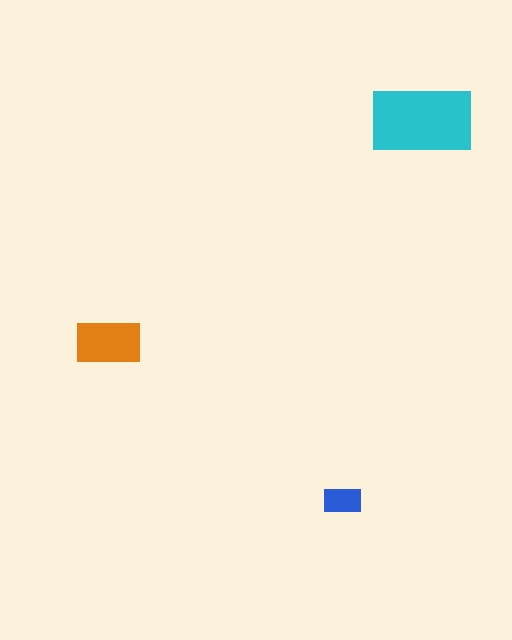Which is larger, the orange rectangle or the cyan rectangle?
The cyan one.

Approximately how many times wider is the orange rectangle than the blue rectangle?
About 1.5 times wider.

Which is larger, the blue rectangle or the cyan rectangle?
The cyan one.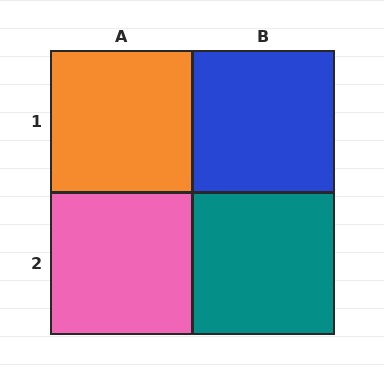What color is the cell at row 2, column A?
Pink.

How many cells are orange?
1 cell is orange.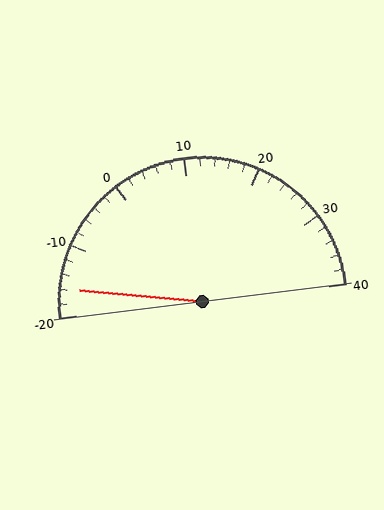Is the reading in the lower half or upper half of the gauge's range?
The reading is in the lower half of the range (-20 to 40).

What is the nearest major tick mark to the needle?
The nearest major tick mark is -20.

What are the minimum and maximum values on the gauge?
The gauge ranges from -20 to 40.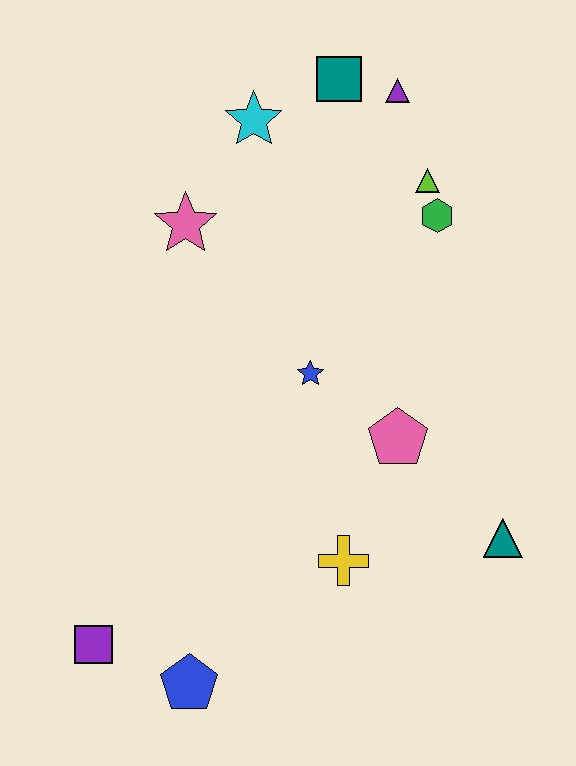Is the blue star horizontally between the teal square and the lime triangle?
No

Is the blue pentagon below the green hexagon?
Yes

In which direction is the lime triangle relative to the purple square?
The lime triangle is above the purple square.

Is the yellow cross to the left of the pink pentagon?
Yes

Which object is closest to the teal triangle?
The pink pentagon is closest to the teal triangle.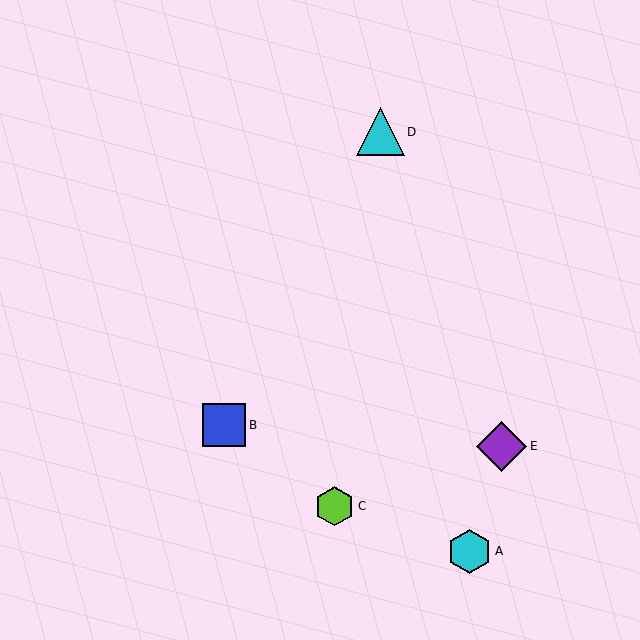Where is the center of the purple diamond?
The center of the purple diamond is at (502, 446).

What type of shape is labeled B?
Shape B is a blue square.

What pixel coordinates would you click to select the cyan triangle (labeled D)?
Click at (380, 132) to select the cyan triangle D.